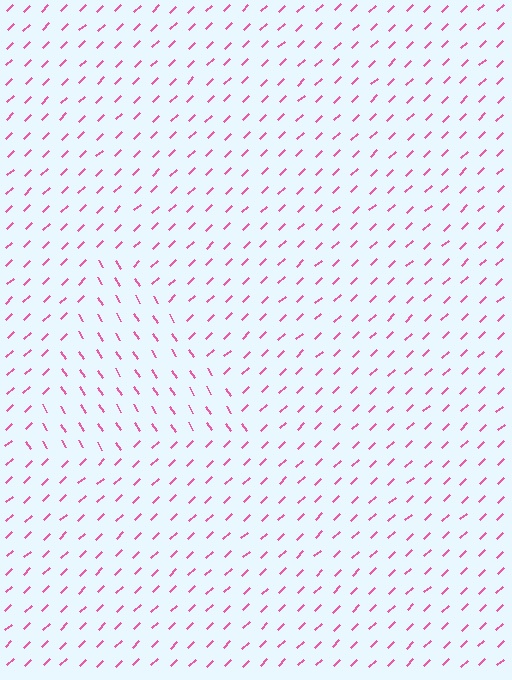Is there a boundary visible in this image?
Yes, there is a texture boundary formed by a change in line orientation.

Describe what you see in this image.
The image is filled with small pink line segments. A triangle region in the image has lines oriented differently from the surrounding lines, creating a visible texture boundary.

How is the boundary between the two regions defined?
The boundary is defined purely by a change in line orientation (approximately 79 degrees difference). All lines are the same color and thickness.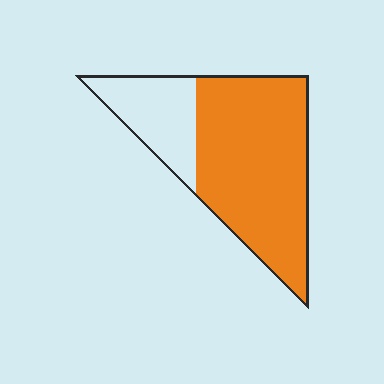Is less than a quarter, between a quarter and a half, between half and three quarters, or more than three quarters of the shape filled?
Between half and three quarters.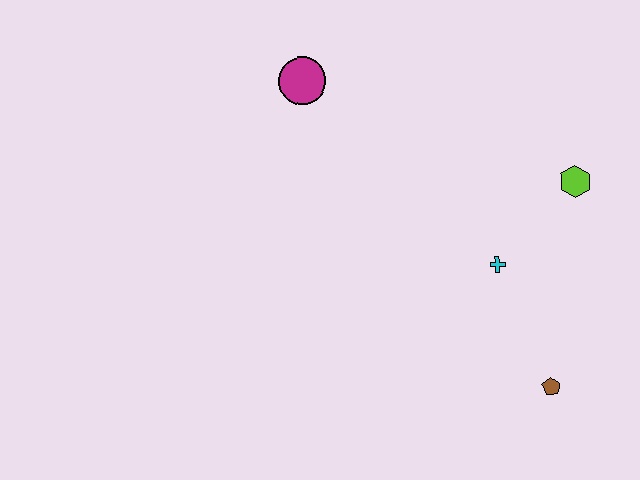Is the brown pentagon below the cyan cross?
Yes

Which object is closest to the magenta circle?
The cyan cross is closest to the magenta circle.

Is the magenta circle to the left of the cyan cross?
Yes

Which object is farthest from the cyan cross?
The magenta circle is farthest from the cyan cross.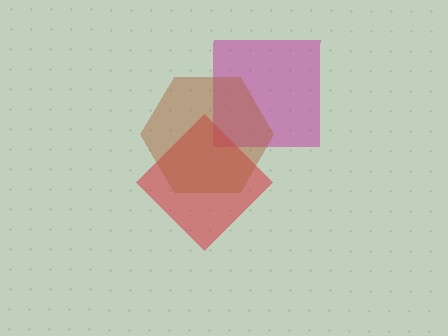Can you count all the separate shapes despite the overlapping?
Yes, there are 3 separate shapes.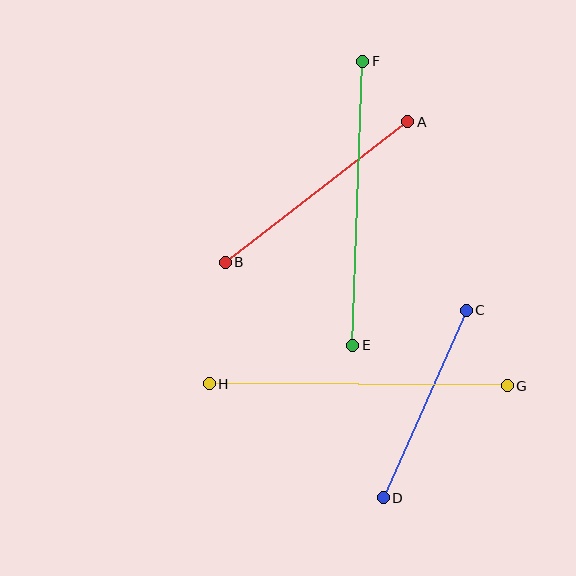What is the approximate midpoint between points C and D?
The midpoint is at approximately (425, 404) pixels.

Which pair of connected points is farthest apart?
Points G and H are farthest apart.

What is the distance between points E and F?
The distance is approximately 284 pixels.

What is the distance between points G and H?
The distance is approximately 298 pixels.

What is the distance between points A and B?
The distance is approximately 230 pixels.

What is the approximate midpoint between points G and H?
The midpoint is at approximately (358, 385) pixels.